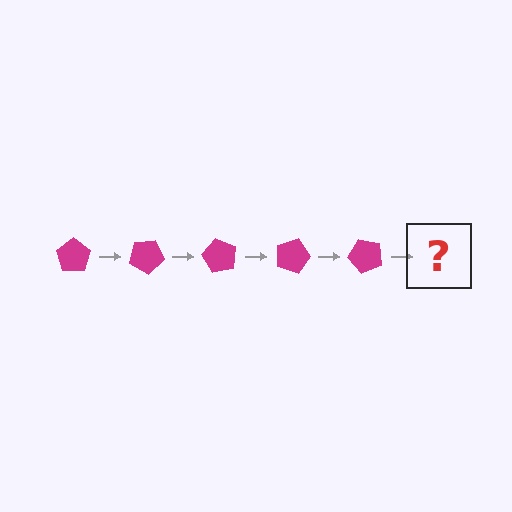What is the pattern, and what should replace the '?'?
The pattern is that the pentagon rotates 30 degrees each step. The '?' should be a magenta pentagon rotated 150 degrees.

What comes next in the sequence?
The next element should be a magenta pentagon rotated 150 degrees.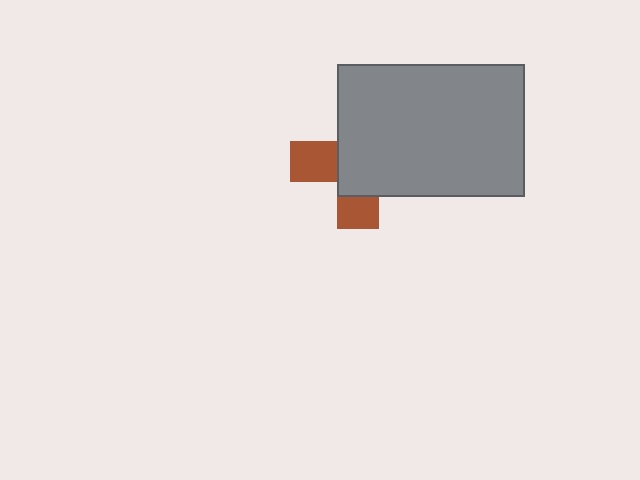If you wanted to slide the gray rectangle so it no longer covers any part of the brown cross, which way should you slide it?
Slide it toward the upper-right — that is the most direct way to separate the two shapes.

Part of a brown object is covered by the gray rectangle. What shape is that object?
It is a cross.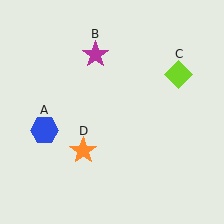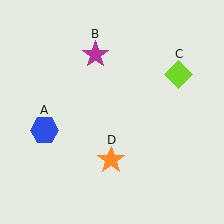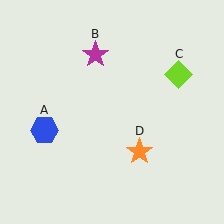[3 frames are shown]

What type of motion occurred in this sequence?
The orange star (object D) rotated counterclockwise around the center of the scene.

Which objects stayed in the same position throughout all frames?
Blue hexagon (object A) and magenta star (object B) and lime diamond (object C) remained stationary.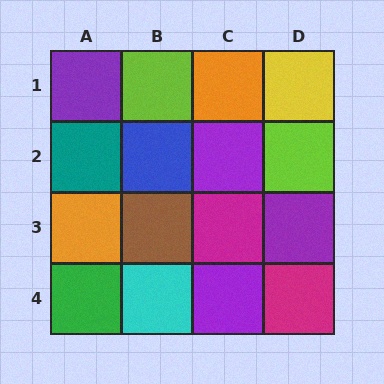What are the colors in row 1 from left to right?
Purple, lime, orange, yellow.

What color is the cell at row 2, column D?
Lime.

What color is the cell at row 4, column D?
Magenta.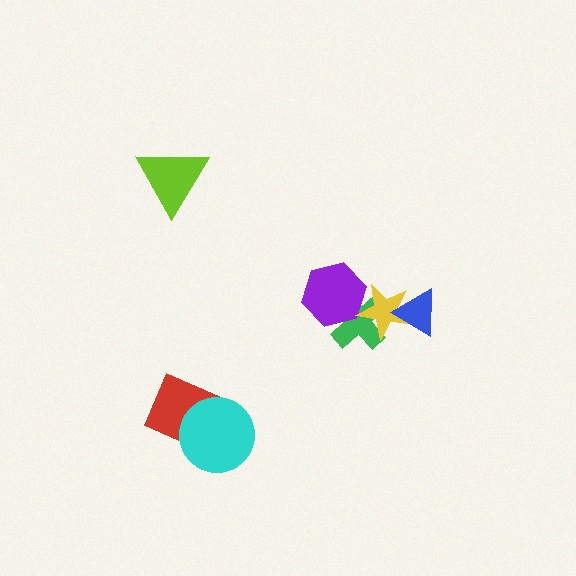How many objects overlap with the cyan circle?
1 object overlaps with the cyan circle.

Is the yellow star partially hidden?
Yes, it is partially covered by another shape.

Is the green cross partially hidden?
Yes, it is partially covered by another shape.